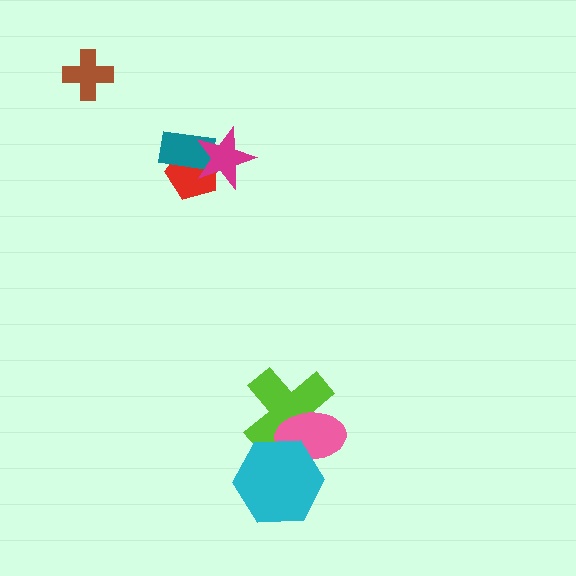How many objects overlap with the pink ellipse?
2 objects overlap with the pink ellipse.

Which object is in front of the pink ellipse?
The cyan hexagon is in front of the pink ellipse.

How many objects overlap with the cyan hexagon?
2 objects overlap with the cyan hexagon.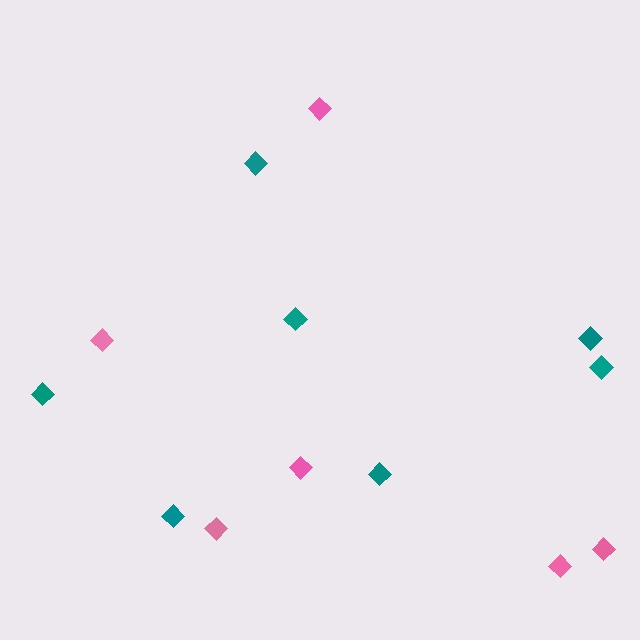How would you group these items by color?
There are 2 groups: one group of teal diamonds (7) and one group of pink diamonds (6).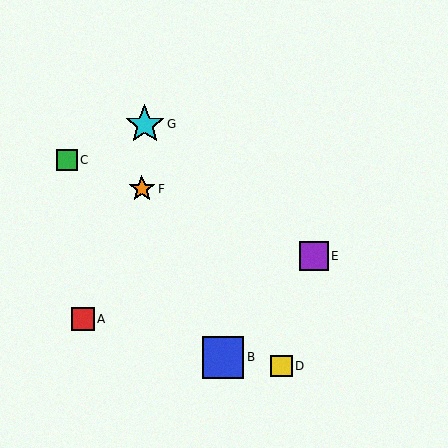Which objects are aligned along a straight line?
Objects C, E, F are aligned along a straight line.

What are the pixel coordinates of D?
Object D is at (281, 366).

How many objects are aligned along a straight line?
3 objects (C, E, F) are aligned along a straight line.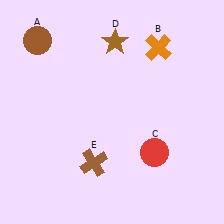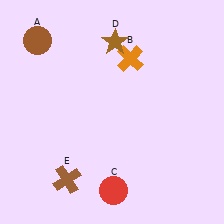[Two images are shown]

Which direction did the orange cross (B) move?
The orange cross (B) moved left.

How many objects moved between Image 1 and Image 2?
3 objects moved between the two images.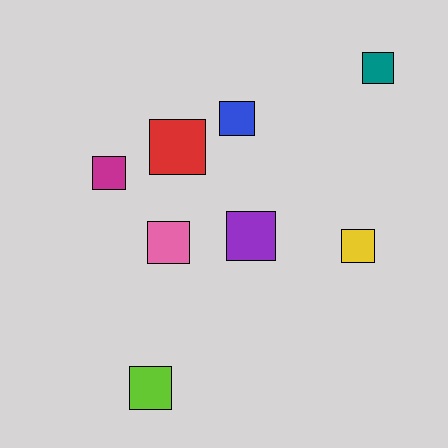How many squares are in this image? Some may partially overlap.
There are 8 squares.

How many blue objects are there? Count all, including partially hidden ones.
There is 1 blue object.